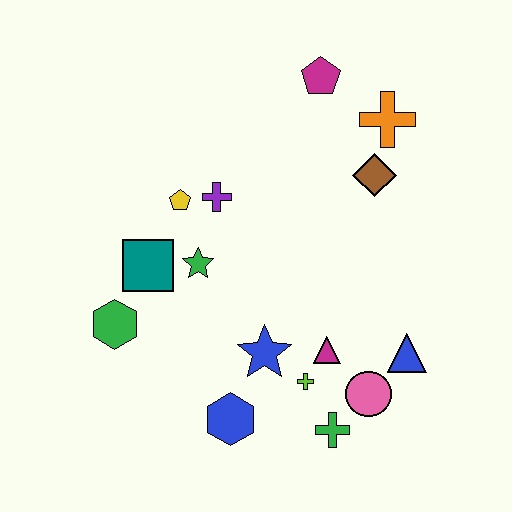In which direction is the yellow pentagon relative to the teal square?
The yellow pentagon is above the teal square.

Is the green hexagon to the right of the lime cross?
No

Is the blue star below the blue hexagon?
No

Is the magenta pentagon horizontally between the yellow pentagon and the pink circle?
Yes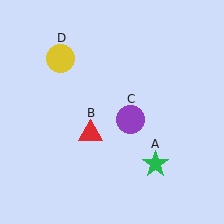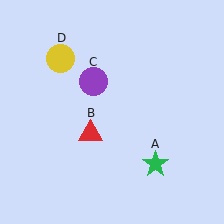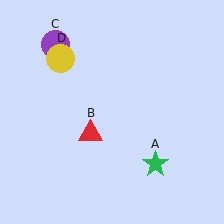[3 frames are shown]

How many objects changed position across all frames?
1 object changed position: purple circle (object C).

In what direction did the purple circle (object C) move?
The purple circle (object C) moved up and to the left.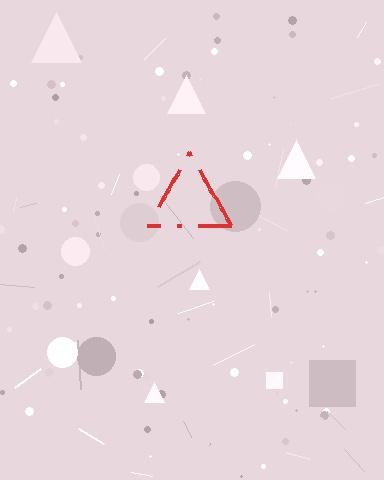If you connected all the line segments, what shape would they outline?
They would outline a triangle.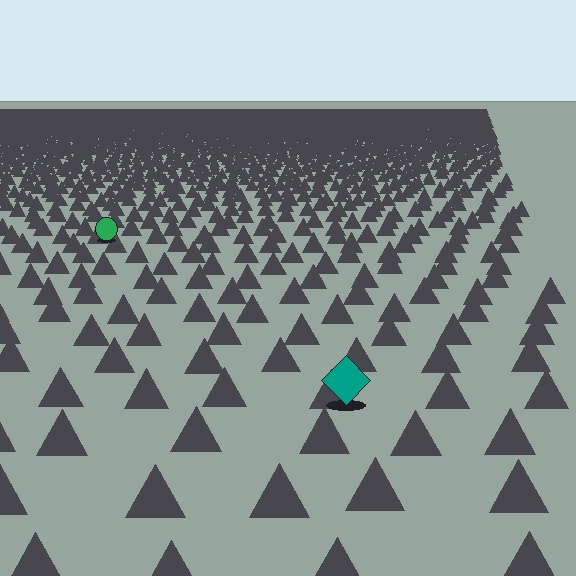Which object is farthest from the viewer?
The green circle is farthest from the viewer. It appears smaller and the ground texture around it is denser.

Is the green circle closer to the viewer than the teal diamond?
No. The teal diamond is closer — you can tell from the texture gradient: the ground texture is coarser near it.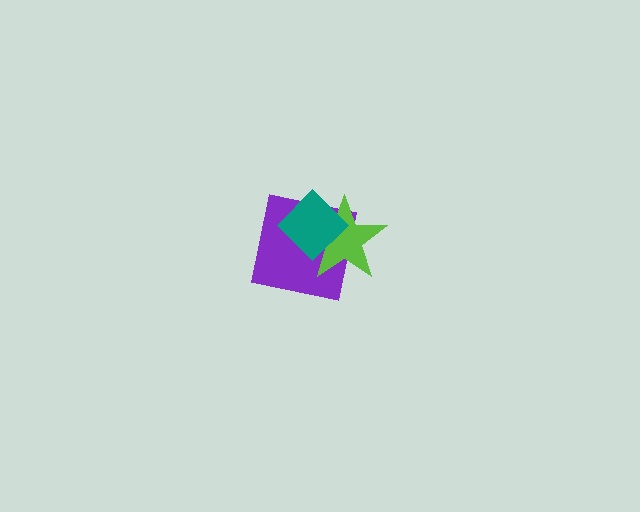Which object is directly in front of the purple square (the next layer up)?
The lime star is directly in front of the purple square.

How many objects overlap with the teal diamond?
2 objects overlap with the teal diamond.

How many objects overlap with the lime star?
2 objects overlap with the lime star.